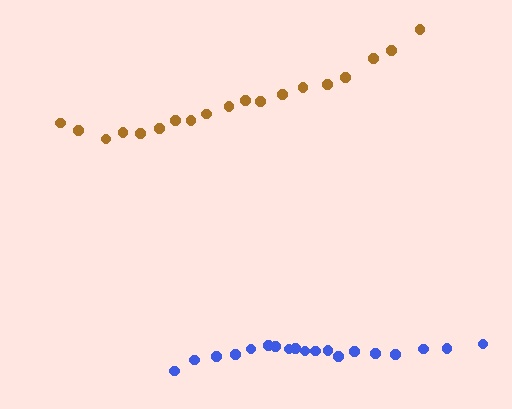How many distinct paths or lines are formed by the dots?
There are 2 distinct paths.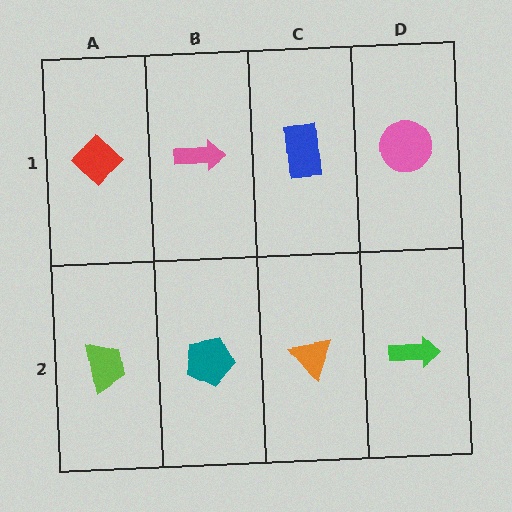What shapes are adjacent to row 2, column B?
A pink arrow (row 1, column B), a lime trapezoid (row 2, column A), an orange triangle (row 2, column C).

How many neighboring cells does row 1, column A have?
2.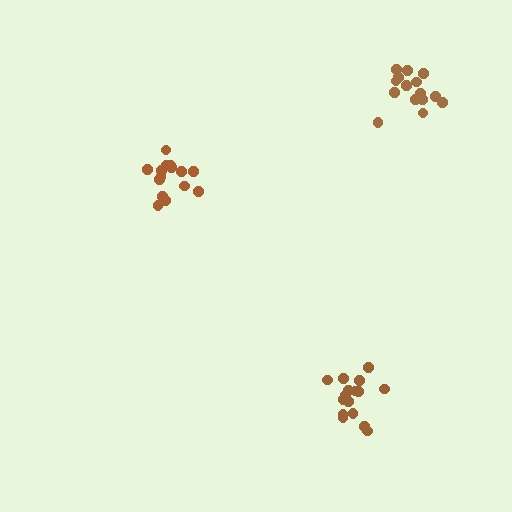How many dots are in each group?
Group 1: 16 dots, Group 2: 15 dots, Group 3: 15 dots (46 total).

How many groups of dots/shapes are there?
There are 3 groups.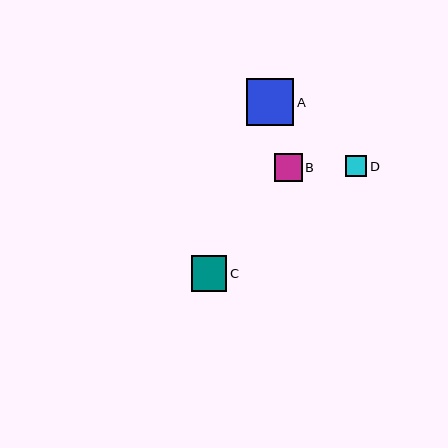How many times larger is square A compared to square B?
Square A is approximately 1.7 times the size of square B.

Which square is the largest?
Square A is the largest with a size of approximately 47 pixels.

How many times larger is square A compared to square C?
Square A is approximately 1.3 times the size of square C.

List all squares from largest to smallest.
From largest to smallest: A, C, B, D.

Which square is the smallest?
Square D is the smallest with a size of approximately 22 pixels.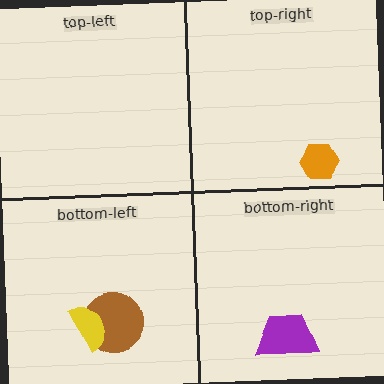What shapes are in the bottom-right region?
The purple trapezoid.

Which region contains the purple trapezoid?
The bottom-right region.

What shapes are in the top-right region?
The orange hexagon.